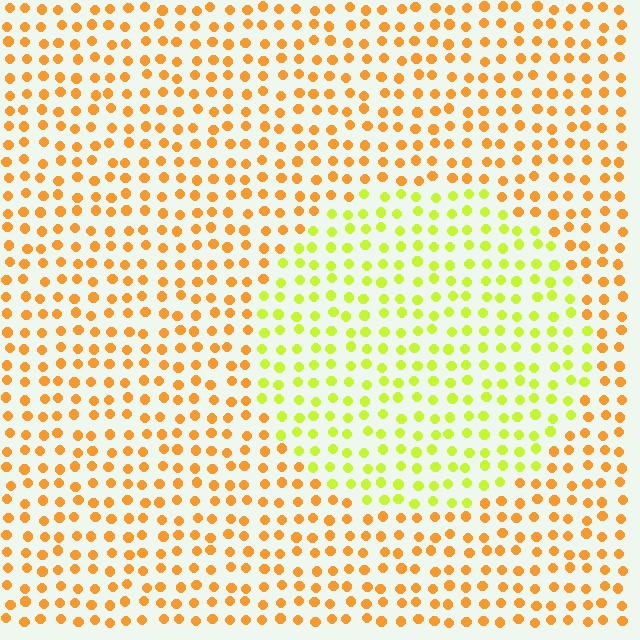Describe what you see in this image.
The image is filled with small orange elements in a uniform arrangement. A circle-shaped region is visible where the elements are tinted to a slightly different hue, forming a subtle color boundary.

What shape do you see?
I see a circle.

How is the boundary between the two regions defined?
The boundary is defined purely by a slight shift in hue (about 44 degrees). Spacing, size, and orientation are identical on both sides.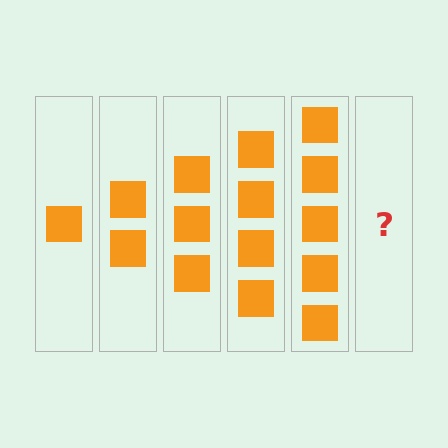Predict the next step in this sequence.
The next step is 6 squares.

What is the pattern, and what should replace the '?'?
The pattern is that each step adds one more square. The '?' should be 6 squares.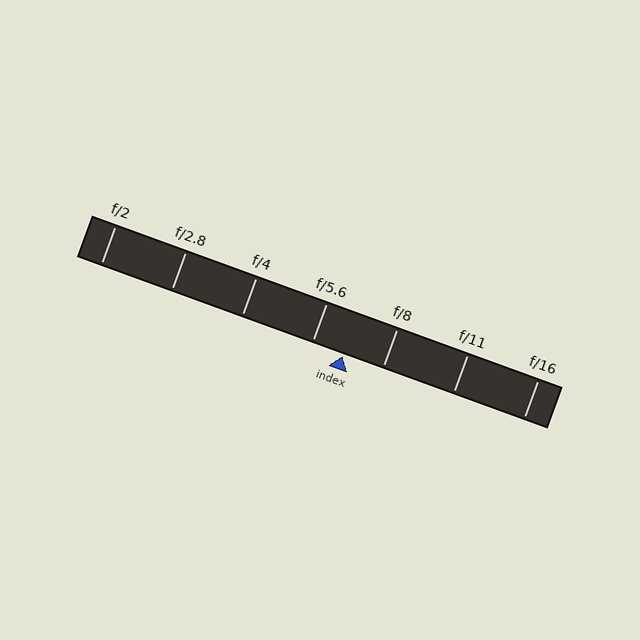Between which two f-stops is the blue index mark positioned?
The index mark is between f/5.6 and f/8.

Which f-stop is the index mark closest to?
The index mark is closest to f/5.6.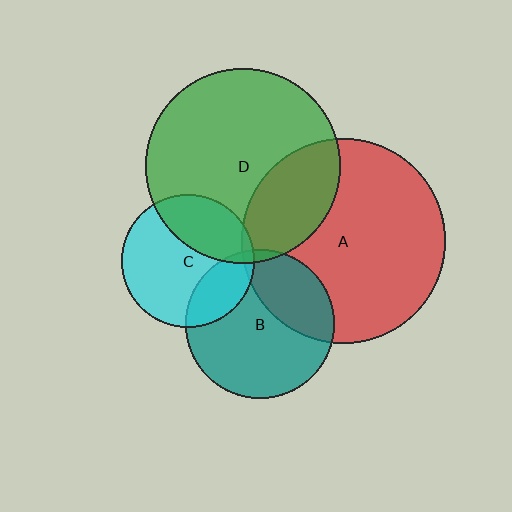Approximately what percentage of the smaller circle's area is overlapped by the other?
Approximately 25%.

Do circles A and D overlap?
Yes.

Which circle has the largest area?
Circle A (red).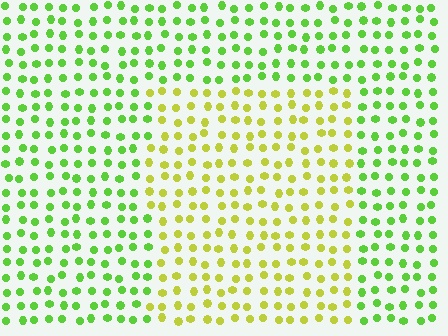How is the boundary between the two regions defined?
The boundary is defined purely by a slight shift in hue (about 39 degrees). Spacing, size, and orientation are identical on both sides.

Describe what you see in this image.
The image is filled with small lime elements in a uniform arrangement. A rectangle-shaped region is visible where the elements are tinted to a slightly different hue, forming a subtle color boundary.